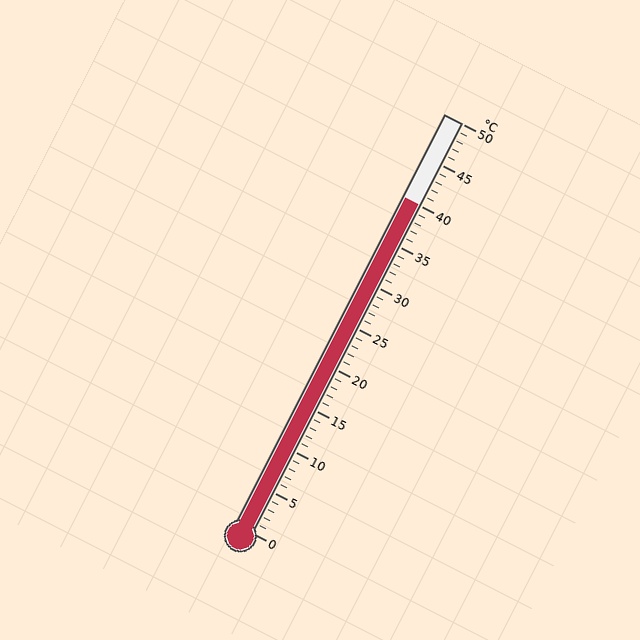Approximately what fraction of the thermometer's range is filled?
The thermometer is filled to approximately 80% of its range.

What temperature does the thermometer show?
The thermometer shows approximately 40°C.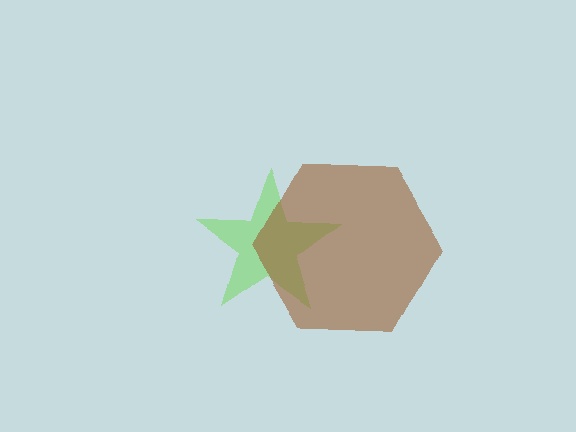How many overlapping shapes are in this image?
There are 2 overlapping shapes in the image.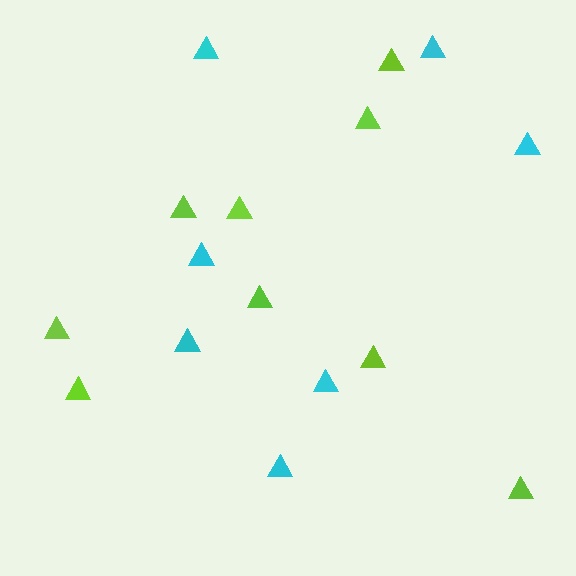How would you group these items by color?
There are 2 groups: one group of cyan triangles (7) and one group of lime triangles (9).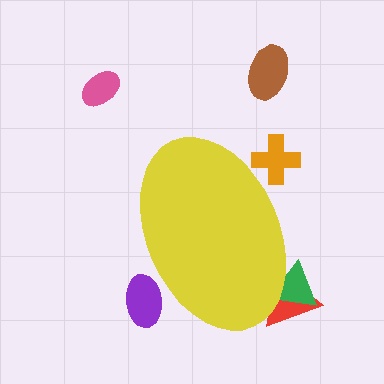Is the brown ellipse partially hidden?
No, the brown ellipse is fully visible.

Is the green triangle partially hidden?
Yes, the green triangle is partially hidden behind the yellow ellipse.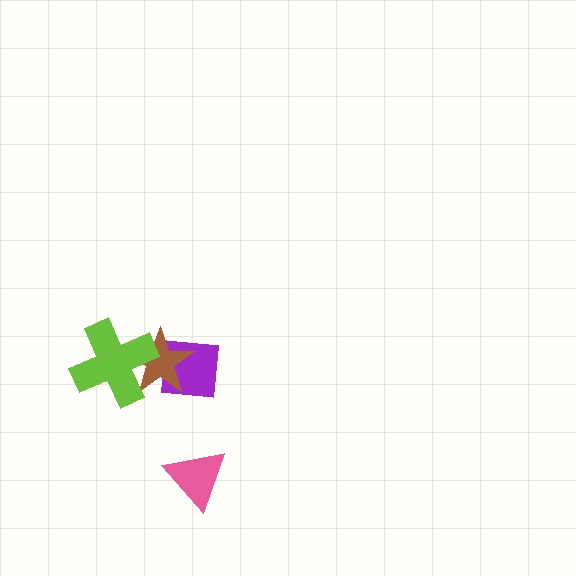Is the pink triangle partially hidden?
No, no other shape covers it.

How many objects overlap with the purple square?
1 object overlaps with the purple square.